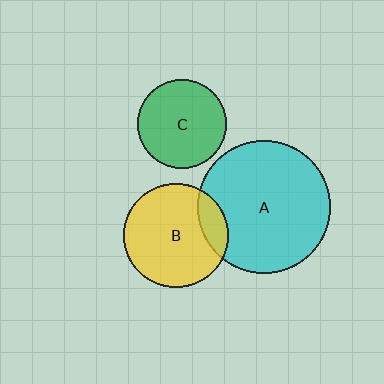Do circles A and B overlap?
Yes.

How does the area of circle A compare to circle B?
Approximately 1.6 times.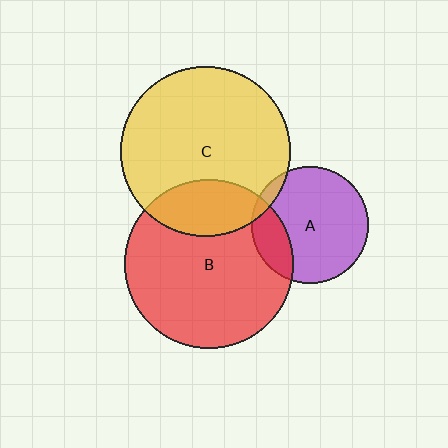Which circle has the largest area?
Circle C (yellow).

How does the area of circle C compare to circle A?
Approximately 2.1 times.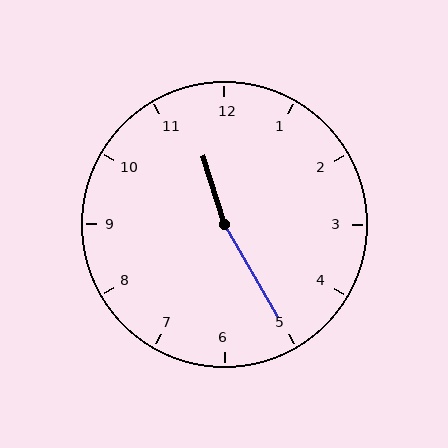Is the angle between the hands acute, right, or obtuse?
It is obtuse.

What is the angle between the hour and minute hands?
Approximately 168 degrees.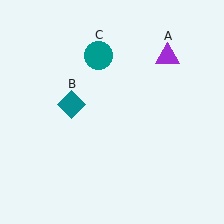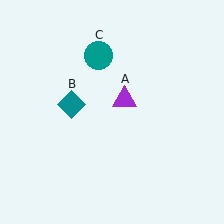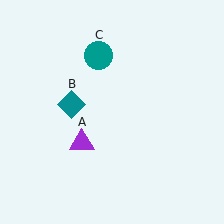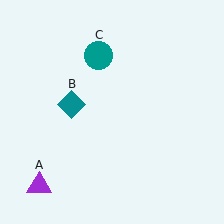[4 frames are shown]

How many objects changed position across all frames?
1 object changed position: purple triangle (object A).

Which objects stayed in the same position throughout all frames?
Teal diamond (object B) and teal circle (object C) remained stationary.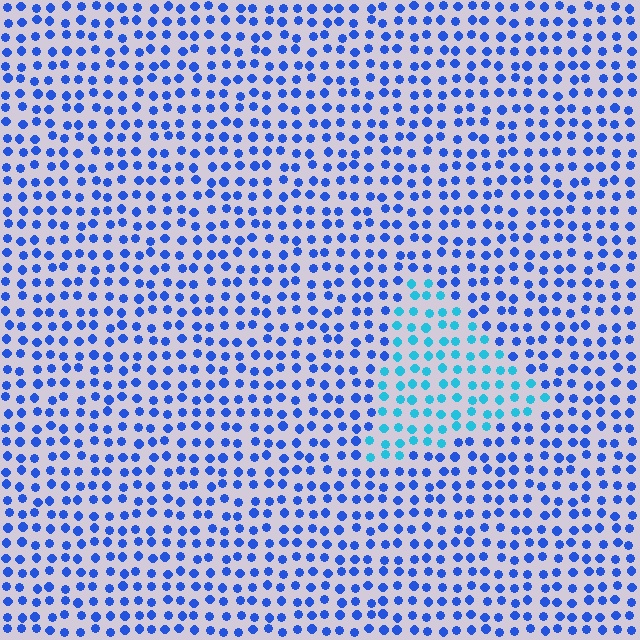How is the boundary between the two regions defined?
The boundary is defined purely by a slight shift in hue (about 35 degrees). Spacing, size, and orientation are identical on both sides.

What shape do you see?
I see a triangle.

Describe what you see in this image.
The image is filled with small blue elements in a uniform arrangement. A triangle-shaped region is visible where the elements are tinted to a slightly different hue, forming a subtle color boundary.